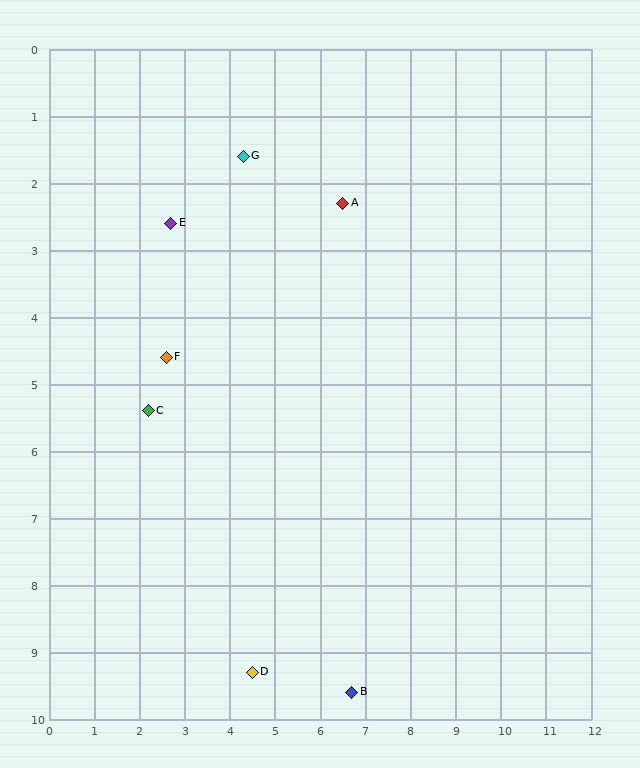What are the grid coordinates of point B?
Point B is at approximately (6.7, 9.6).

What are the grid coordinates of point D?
Point D is at approximately (4.5, 9.3).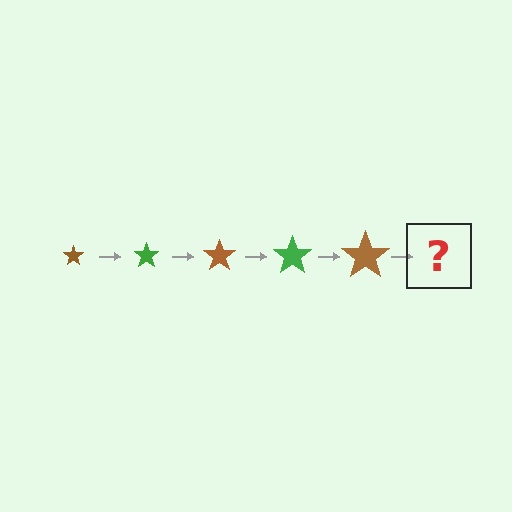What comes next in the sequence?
The next element should be a green star, larger than the previous one.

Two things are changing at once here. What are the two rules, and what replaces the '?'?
The two rules are that the star grows larger each step and the color cycles through brown and green. The '?' should be a green star, larger than the previous one.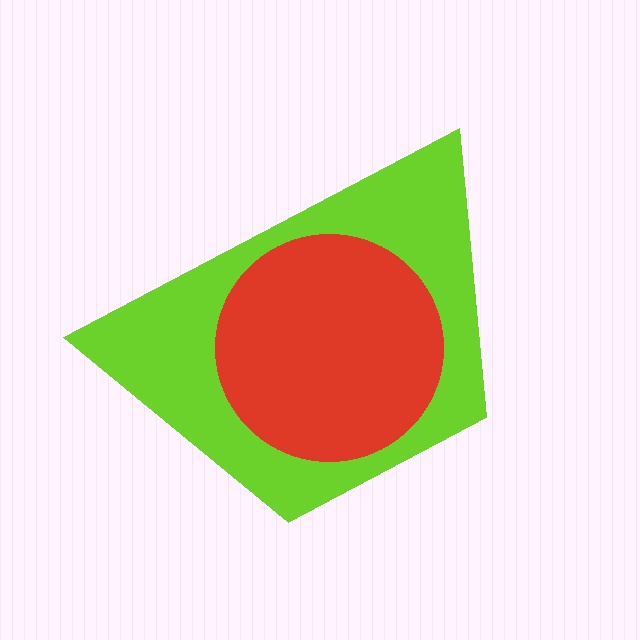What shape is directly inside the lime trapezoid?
The red circle.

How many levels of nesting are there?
2.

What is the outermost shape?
The lime trapezoid.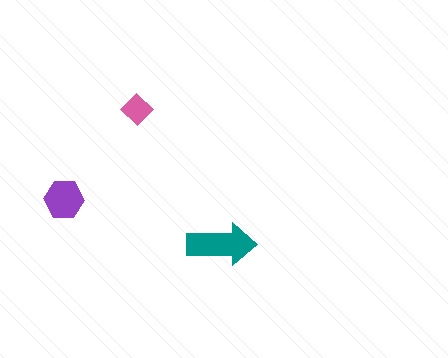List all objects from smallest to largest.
The pink diamond, the purple hexagon, the teal arrow.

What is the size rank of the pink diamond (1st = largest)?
3rd.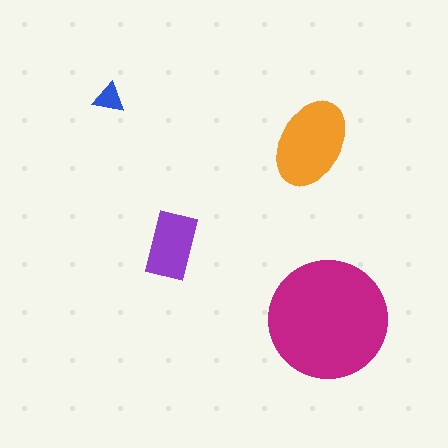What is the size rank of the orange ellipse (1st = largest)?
2nd.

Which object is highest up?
The blue triangle is topmost.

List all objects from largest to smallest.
The magenta circle, the orange ellipse, the purple rectangle, the blue triangle.